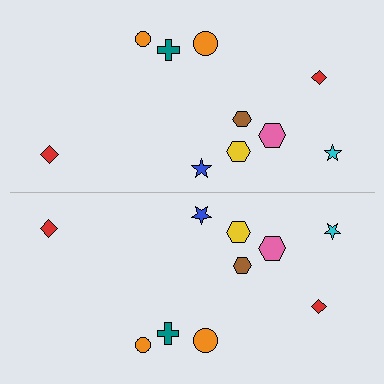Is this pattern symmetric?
Yes, this pattern has bilateral (reflection) symmetry.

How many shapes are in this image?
There are 20 shapes in this image.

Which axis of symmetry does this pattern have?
The pattern has a horizontal axis of symmetry running through the center of the image.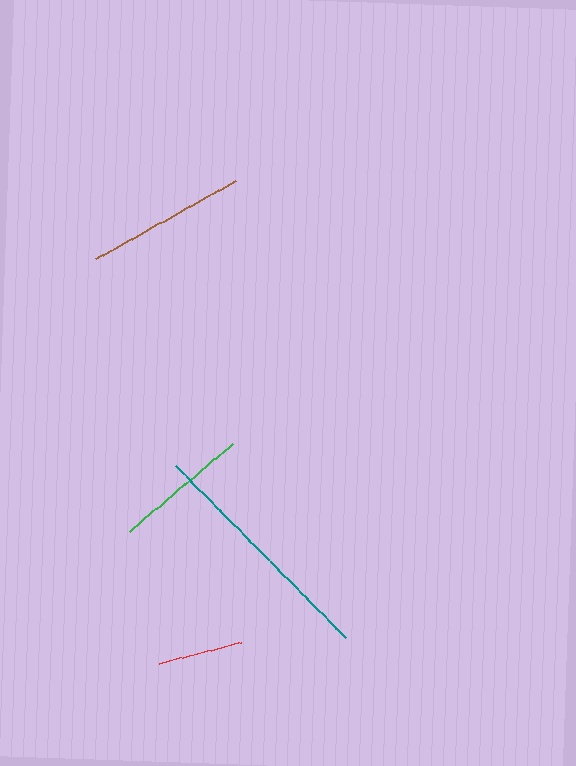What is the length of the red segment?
The red segment is approximately 84 pixels long.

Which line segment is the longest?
The teal line is the longest at approximately 242 pixels.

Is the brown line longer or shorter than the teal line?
The teal line is longer than the brown line.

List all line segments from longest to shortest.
From longest to shortest: teal, brown, green, red.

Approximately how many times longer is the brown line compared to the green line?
The brown line is approximately 1.2 times the length of the green line.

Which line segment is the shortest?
The red line is the shortest at approximately 84 pixels.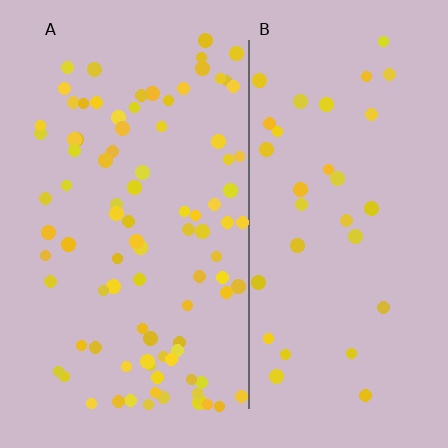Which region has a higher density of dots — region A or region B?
A (the left).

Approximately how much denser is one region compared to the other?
Approximately 2.8× — region A over region B.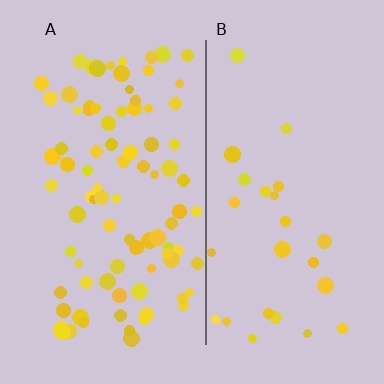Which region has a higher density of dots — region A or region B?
A (the left).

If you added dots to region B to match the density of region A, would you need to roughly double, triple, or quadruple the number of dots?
Approximately triple.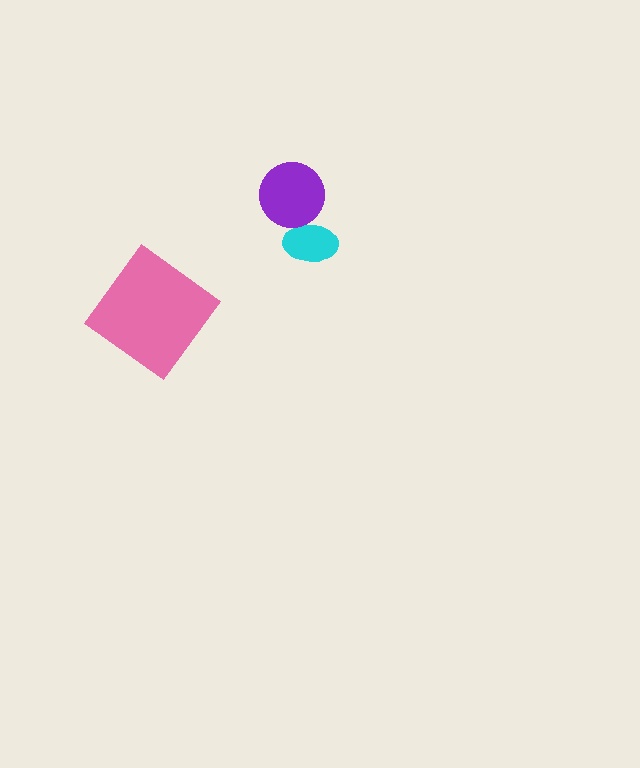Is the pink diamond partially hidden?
No, no other shape covers it.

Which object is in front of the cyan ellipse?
The purple circle is in front of the cyan ellipse.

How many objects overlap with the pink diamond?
0 objects overlap with the pink diamond.